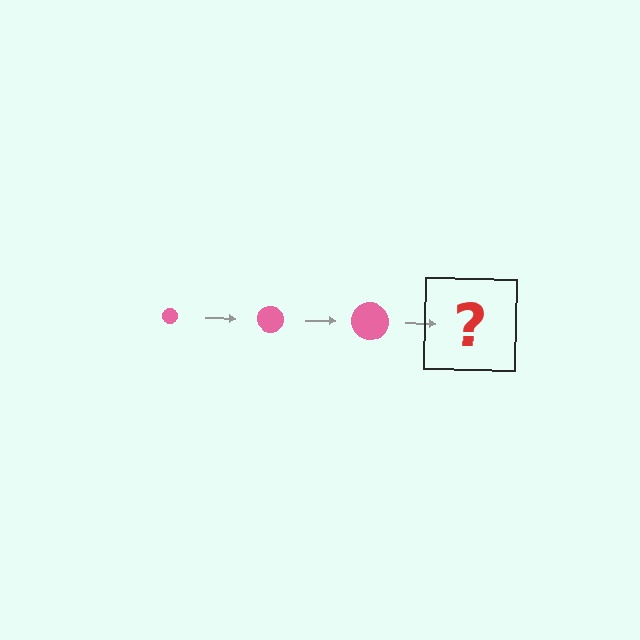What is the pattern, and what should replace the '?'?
The pattern is that the circle gets progressively larger each step. The '?' should be a pink circle, larger than the previous one.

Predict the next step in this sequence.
The next step is a pink circle, larger than the previous one.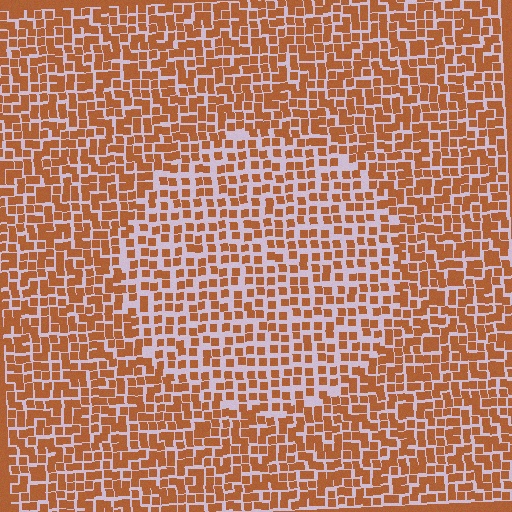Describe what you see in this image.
The image contains small brown elements arranged at two different densities. A circle-shaped region is visible where the elements are less densely packed than the surrounding area.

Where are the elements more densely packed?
The elements are more densely packed outside the circle boundary.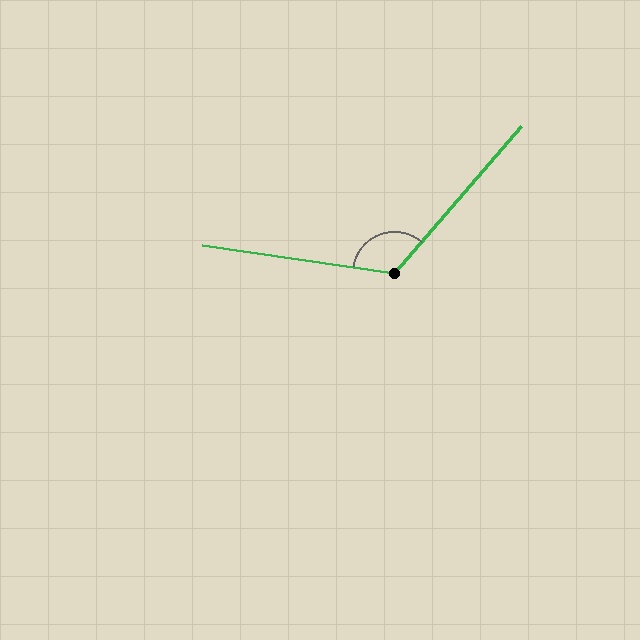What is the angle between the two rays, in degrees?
Approximately 123 degrees.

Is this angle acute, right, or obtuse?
It is obtuse.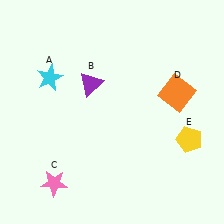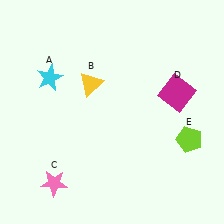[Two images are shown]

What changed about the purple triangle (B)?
In Image 1, B is purple. In Image 2, it changed to yellow.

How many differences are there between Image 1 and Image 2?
There are 3 differences between the two images.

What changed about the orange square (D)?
In Image 1, D is orange. In Image 2, it changed to magenta.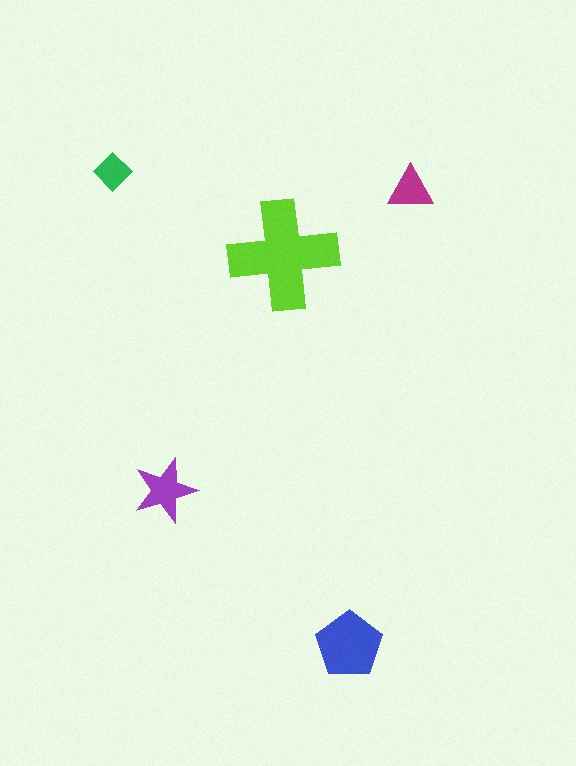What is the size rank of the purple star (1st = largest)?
3rd.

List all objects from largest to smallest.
The lime cross, the blue pentagon, the purple star, the magenta triangle, the green diamond.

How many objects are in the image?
There are 5 objects in the image.